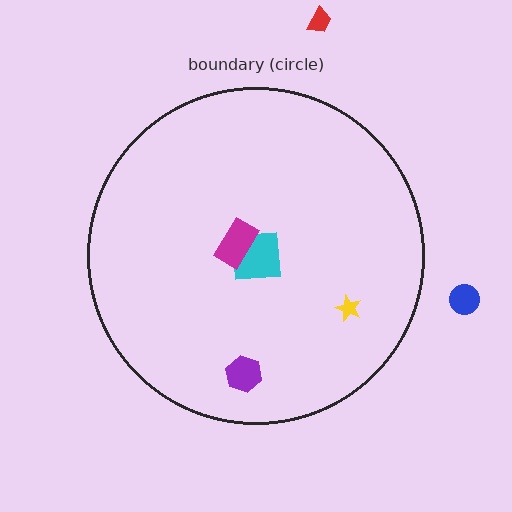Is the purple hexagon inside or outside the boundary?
Inside.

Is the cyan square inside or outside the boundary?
Inside.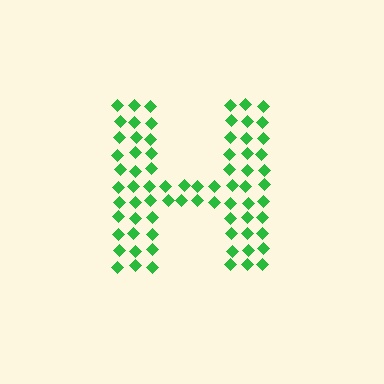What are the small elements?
The small elements are diamonds.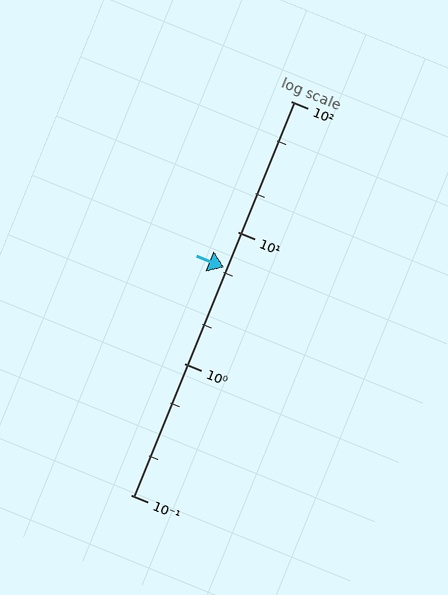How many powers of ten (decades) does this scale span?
The scale spans 3 decades, from 0.1 to 100.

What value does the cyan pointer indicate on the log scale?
The pointer indicates approximately 5.4.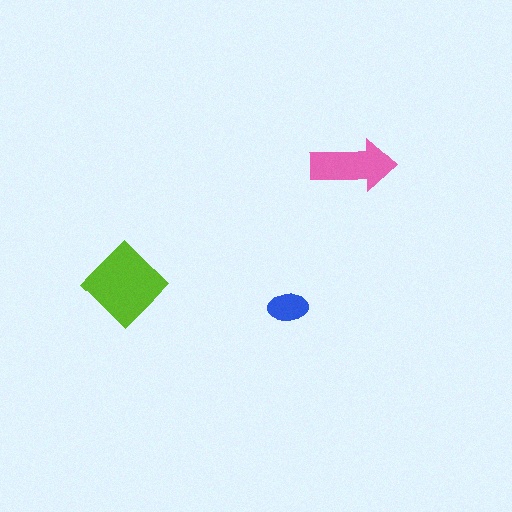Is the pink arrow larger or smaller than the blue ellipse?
Larger.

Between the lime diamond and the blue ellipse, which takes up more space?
The lime diamond.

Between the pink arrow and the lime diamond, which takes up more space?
The lime diamond.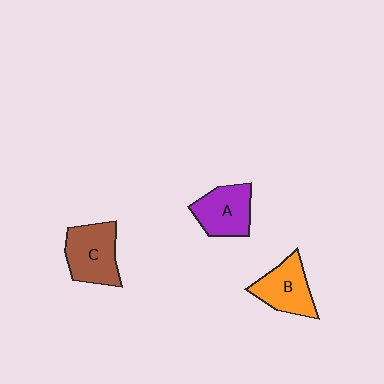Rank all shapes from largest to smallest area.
From largest to smallest: C (brown), A (purple), B (orange).